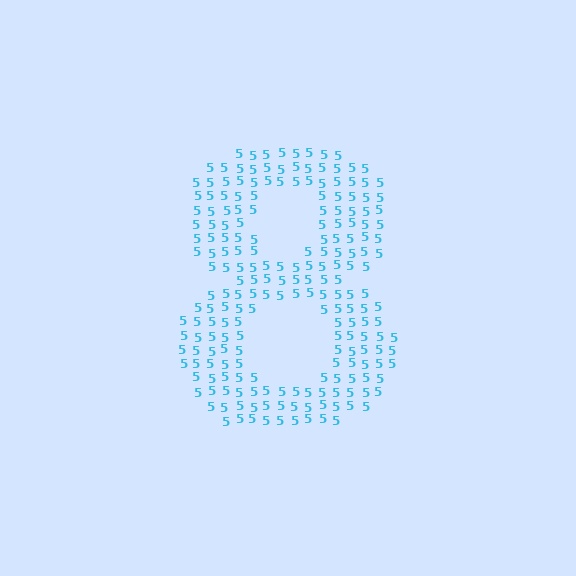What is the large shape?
The large shape is the digit 8.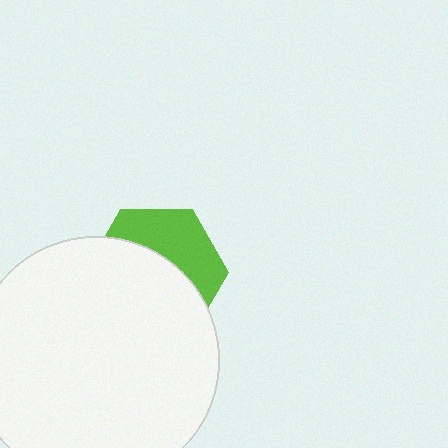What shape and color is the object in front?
The object in front is a white circle.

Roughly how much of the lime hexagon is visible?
A small part of it is visible (roughly 39%).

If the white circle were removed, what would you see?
You would see the complete lime hexagon.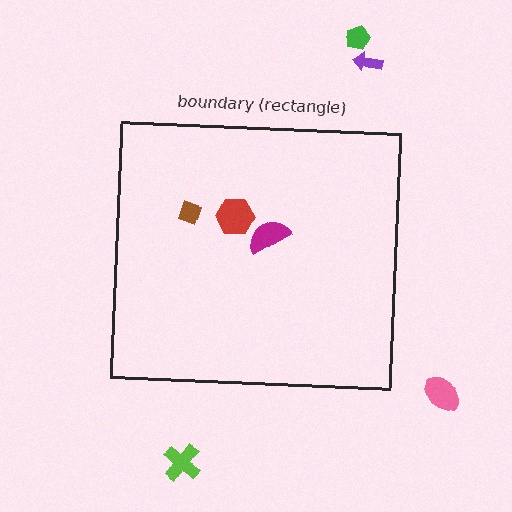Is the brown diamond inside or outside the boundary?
Inside.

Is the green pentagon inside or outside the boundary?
Outside.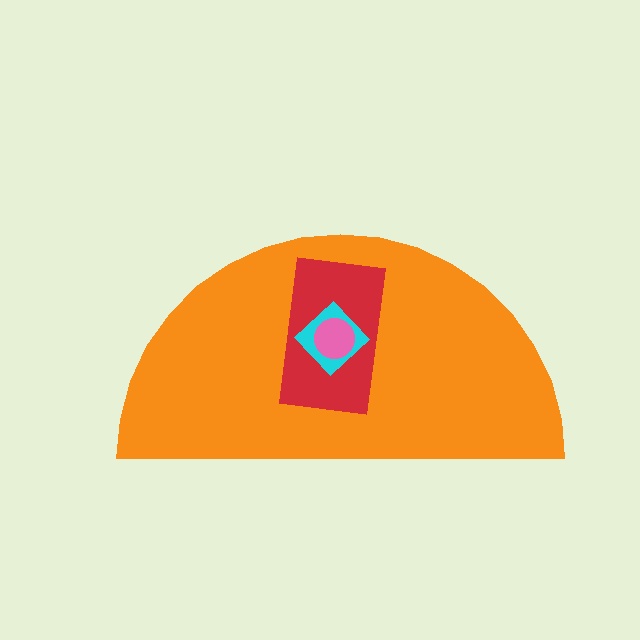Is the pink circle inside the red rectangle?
Yes.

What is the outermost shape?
The orange semicircle.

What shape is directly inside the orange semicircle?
The red rectangle.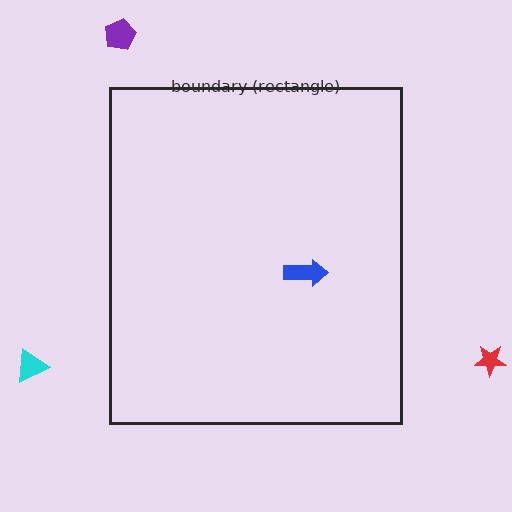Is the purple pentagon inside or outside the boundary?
Outside.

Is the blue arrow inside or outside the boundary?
Inside.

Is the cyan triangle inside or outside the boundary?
Outside.